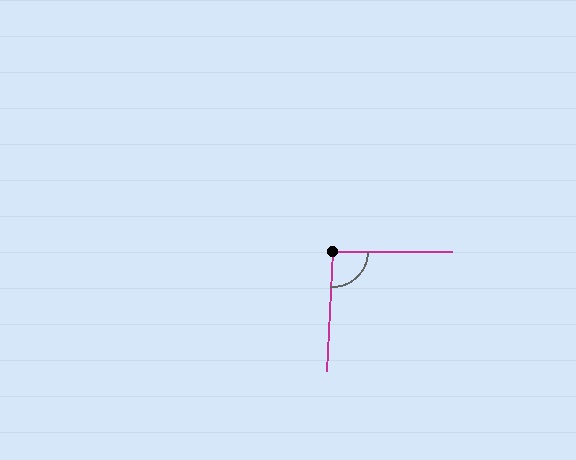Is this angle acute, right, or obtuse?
It is approximately a right angle.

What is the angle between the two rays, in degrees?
Approximately 92 degrees.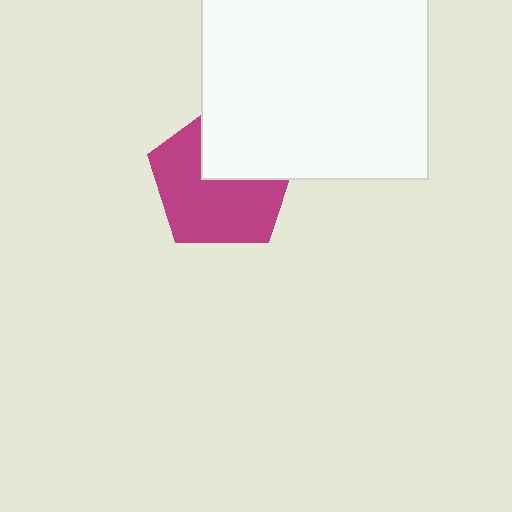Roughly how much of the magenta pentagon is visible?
About half of it is visible (roughly 64%).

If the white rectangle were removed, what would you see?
You would see the complete magenta pentagon.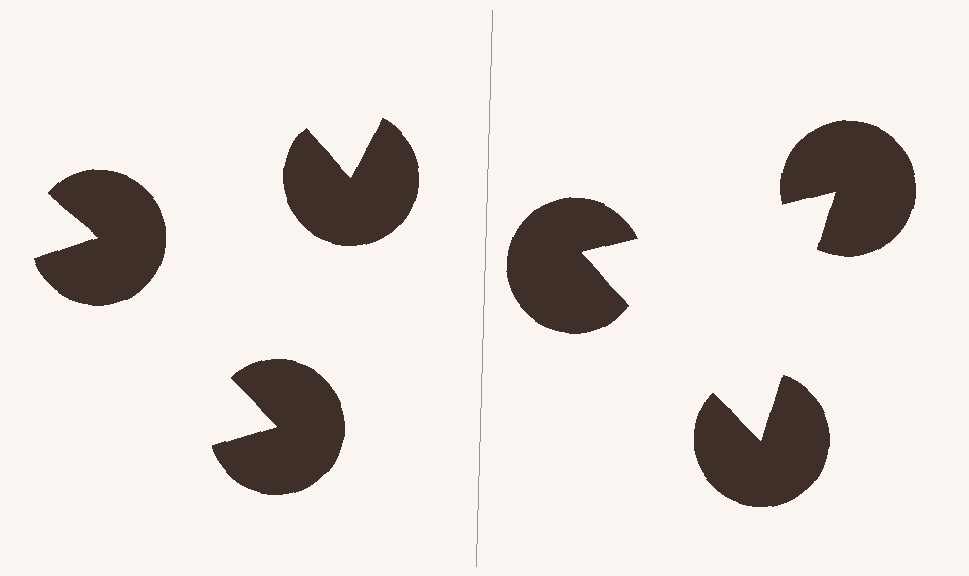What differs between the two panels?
The pac-man discs are positioned identically on both sides; only the wedge orientations differ. On the right they align to a triangle; on the left they are misaligned.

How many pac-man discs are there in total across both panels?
6 — 3 on each side.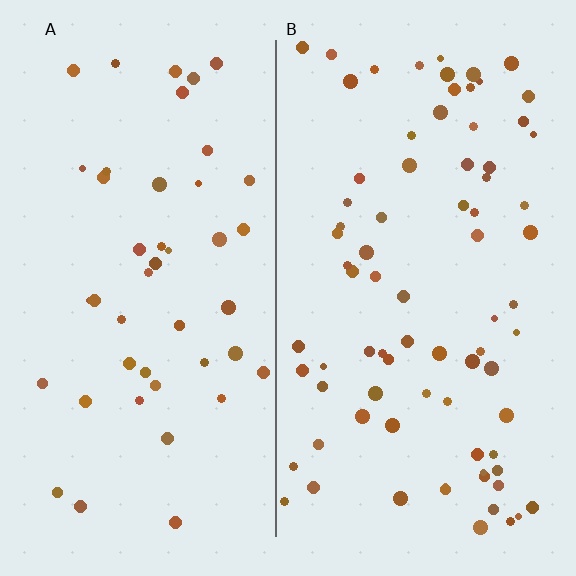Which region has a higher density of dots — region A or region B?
B (the right).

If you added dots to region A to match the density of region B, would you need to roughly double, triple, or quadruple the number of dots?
Approximately double.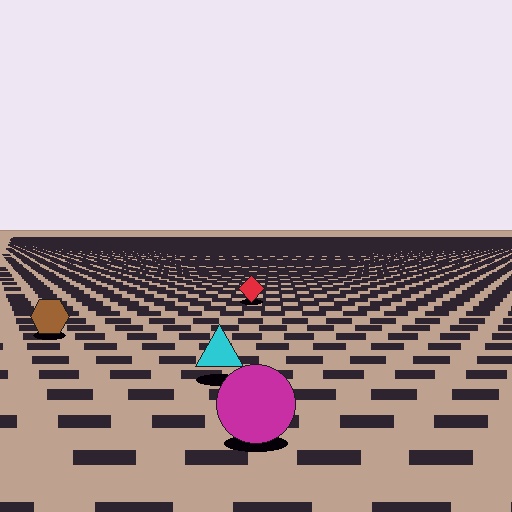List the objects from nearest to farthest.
From nearest to farthest: the magenta circle, the cyan triangle, the brown hexagon, the red diamond.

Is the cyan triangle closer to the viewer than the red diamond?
Yes. The cyan triangle is closer — you can tell from the texture gradient: the ground texture is coarser near it.